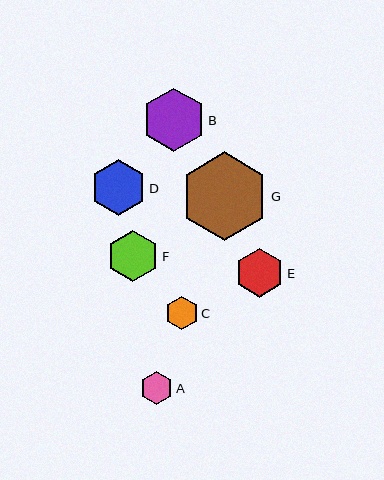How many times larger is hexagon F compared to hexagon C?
Hexagon F is approximately 1.6 times the size of hexagon C.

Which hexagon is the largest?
Hexagon G is the largest with a size of approximately 88 pixels.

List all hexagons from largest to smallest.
From largest to smallest: G, B, D, F, E, C, A.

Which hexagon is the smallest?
Hexagon A is the smallest with a size of approximately 33 pixels.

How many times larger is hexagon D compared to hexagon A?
Hexagon D is approximately 1.7 times the size of hexagon A.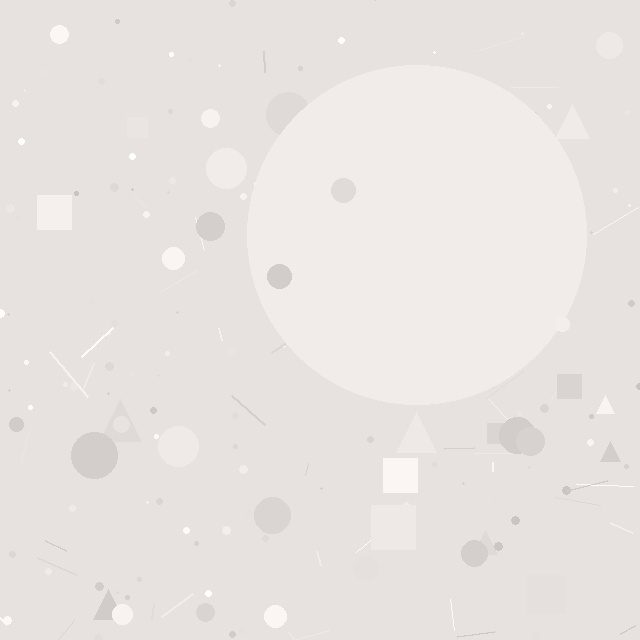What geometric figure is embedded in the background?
A circle is embedded in the background.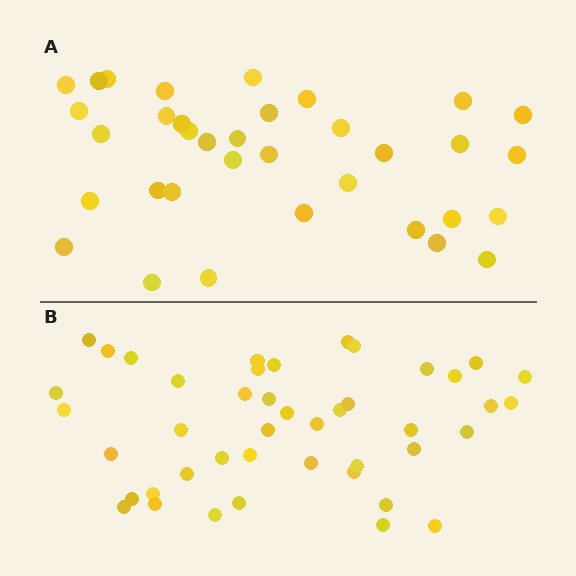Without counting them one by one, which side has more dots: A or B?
Region B (the bottom region) has more dots.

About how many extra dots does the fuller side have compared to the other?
Region B has roughly 8 or so more dots than region A.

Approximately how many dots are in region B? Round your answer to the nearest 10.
About 40 dots. (The exact count is 44, which rounds to 40.)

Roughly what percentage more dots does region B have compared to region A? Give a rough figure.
About 25% more.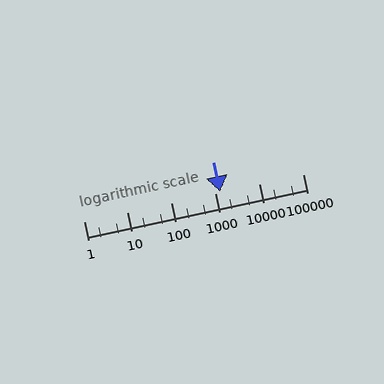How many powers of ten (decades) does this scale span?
The scale spans 5 decades, from 1 to 100000.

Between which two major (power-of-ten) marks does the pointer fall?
The pointer is between 1000 and 10000.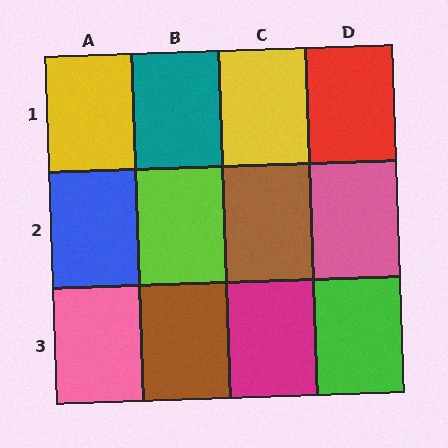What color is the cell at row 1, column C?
Yellow.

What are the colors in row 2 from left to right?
Blue, lime, brown, pink.